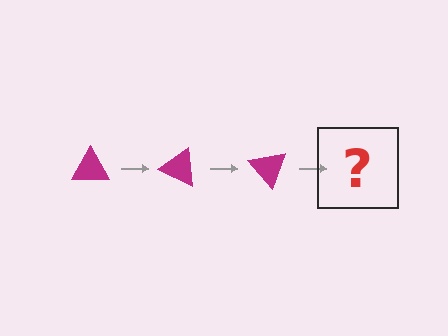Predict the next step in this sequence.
The next step is a magenta triangle rotated 75 degrees.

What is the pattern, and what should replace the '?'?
The pattern is that the triangle rotates 25 degrees each step. The '?' should be a magenta triangle rotated 75 degrees.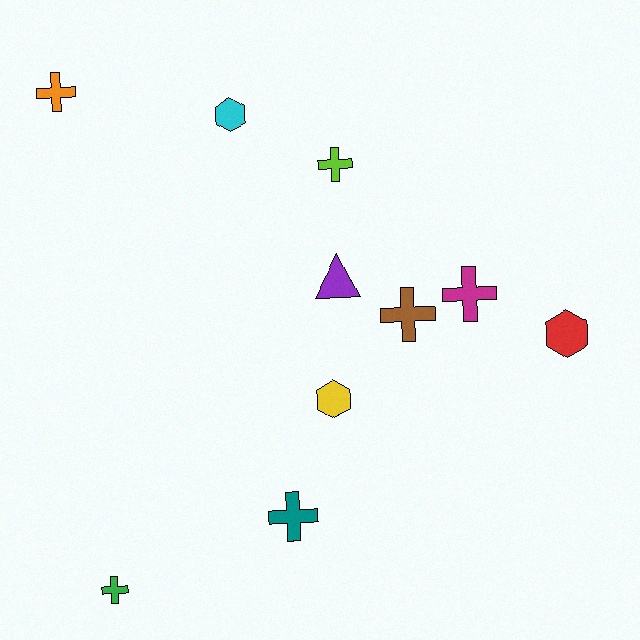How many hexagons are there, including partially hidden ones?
There are 3 hexagons.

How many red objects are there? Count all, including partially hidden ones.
There is 1 red object.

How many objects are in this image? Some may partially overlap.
There are 10 objects.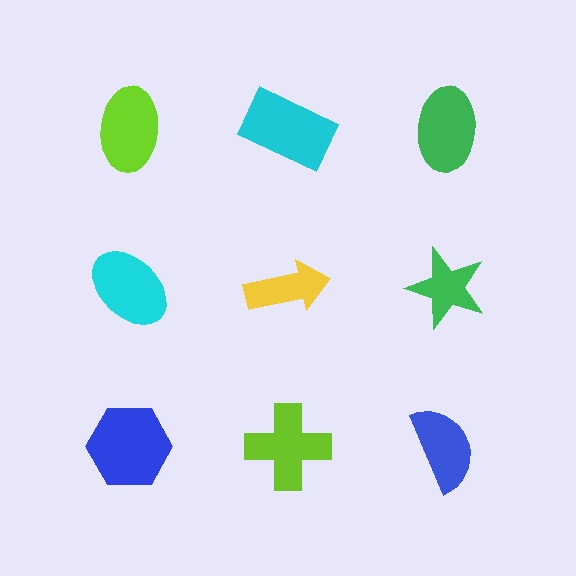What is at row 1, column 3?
A green ellipse.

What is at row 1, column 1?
A lime ellipse.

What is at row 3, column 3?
A blue semicircle.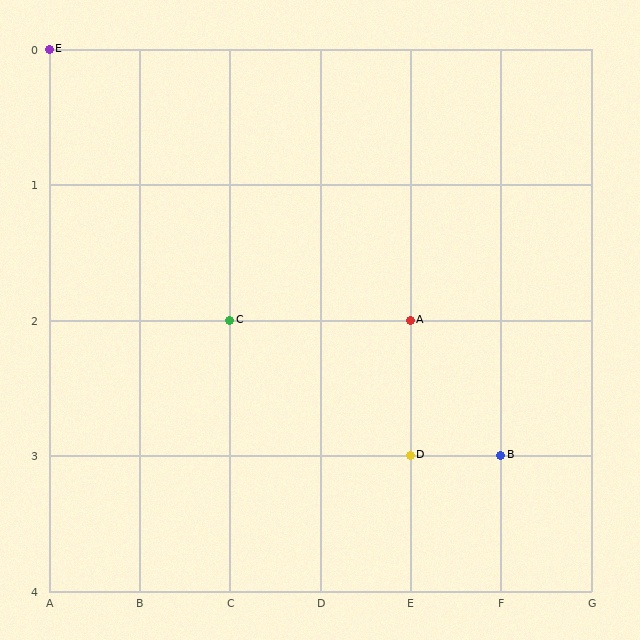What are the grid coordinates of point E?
Point E is at grid coordinates (A, 0).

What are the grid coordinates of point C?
Point C is at grid coordinates (C, 2).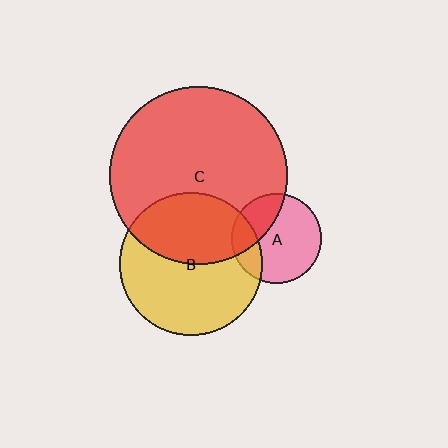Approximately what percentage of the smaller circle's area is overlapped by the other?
Approximately 20%.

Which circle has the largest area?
Circle C (red).